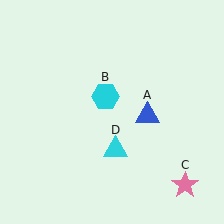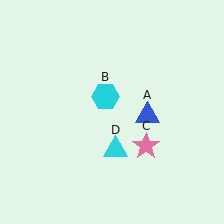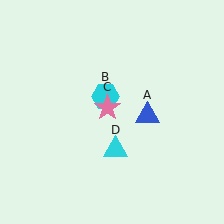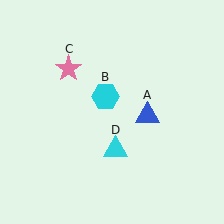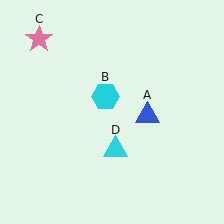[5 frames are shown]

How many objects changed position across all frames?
1 object changed position: pink star (object C).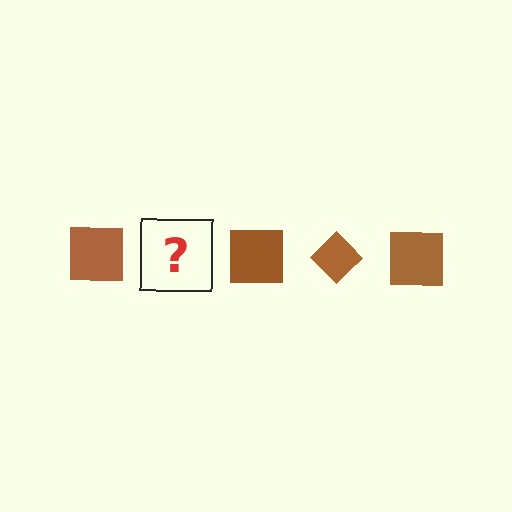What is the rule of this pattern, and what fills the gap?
The rule is that the pattern cycles through square, diamond shapes in brown. The gap should be filled with a brown diamond.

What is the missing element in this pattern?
The missing element is a brown diamond.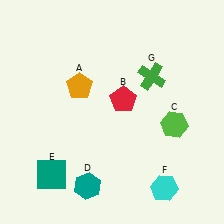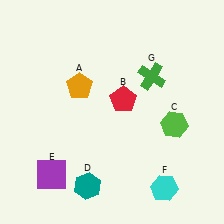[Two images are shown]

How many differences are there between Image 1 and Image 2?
There is 1 difference between the two images.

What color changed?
The square (E) changed from teal in Image 1 to purple in Image 2.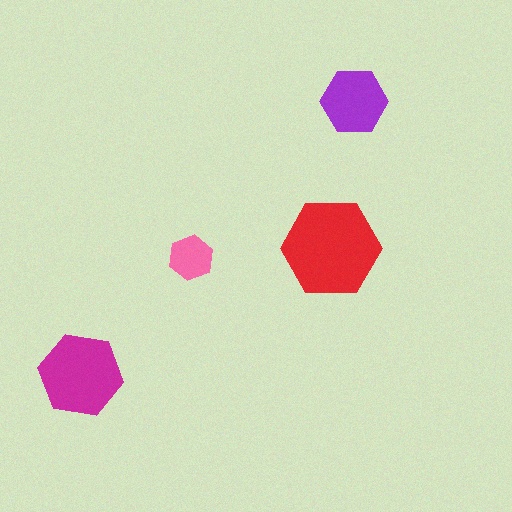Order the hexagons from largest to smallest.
the red one, the magenta one, the purple one, the pink one.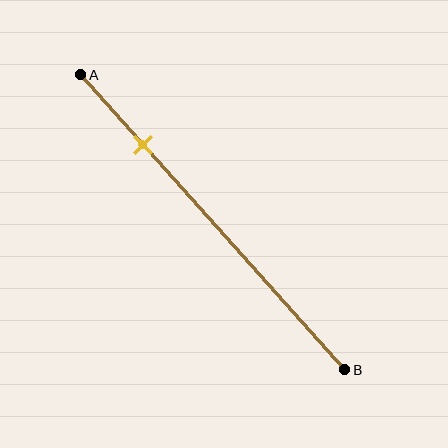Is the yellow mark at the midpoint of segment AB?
No, the mark is at about 25% from A, not at the 50% midpoint.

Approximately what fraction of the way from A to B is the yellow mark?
The yellow mark is approximately 25% of the way from A to B.